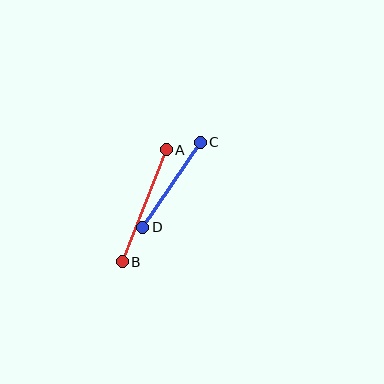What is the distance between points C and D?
The distance is approximately 103 pixels.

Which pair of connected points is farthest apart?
Points A and B are farthest apart.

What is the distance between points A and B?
The distance is approximately 120 pixels.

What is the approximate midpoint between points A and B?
The midpoint is at approximately (144, 206) pixels.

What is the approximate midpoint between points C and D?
The midpoint is at approximately (172, 185) pixels.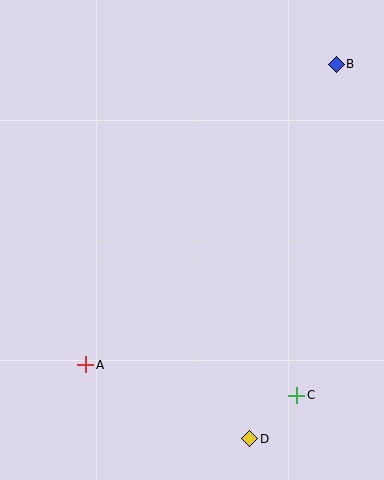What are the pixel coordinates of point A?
Point A is at (86, 365).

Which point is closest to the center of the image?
Point A at (86, 365) is closest to the center.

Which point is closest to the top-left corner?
Point B is closest to the top-left corner.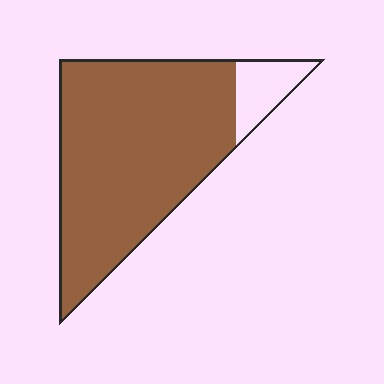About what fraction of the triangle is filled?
About seven eighths (7/8).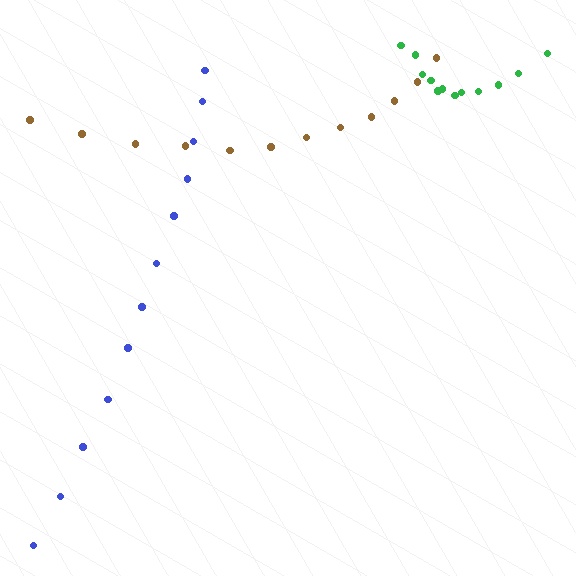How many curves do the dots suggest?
There are 3 distinct paths.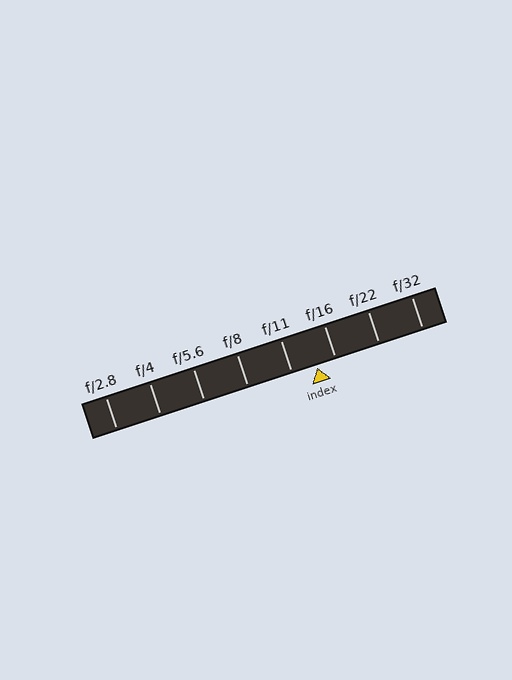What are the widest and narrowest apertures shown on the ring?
The widest aperture shown is f/2.8 and the narrowest is f/32.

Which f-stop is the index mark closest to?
The index mark is closest to f/16.